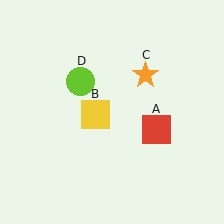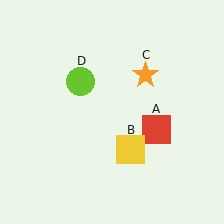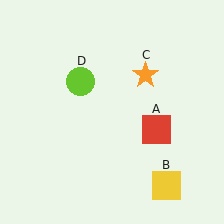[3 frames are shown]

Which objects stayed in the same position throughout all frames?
Red square (object A) and orange star (object C) and lime circle (object D) remained stationary.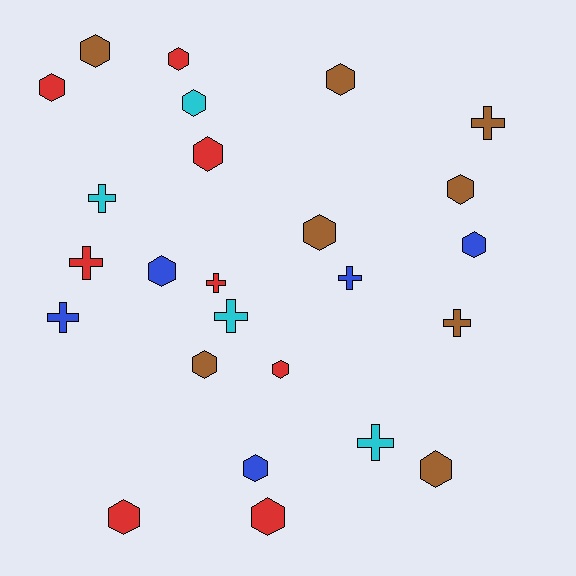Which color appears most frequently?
Brown, with 8 objects.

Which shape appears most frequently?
Hexagon, with 16 objects.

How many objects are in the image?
There are 25 objects.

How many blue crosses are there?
There are 2 blue crosses.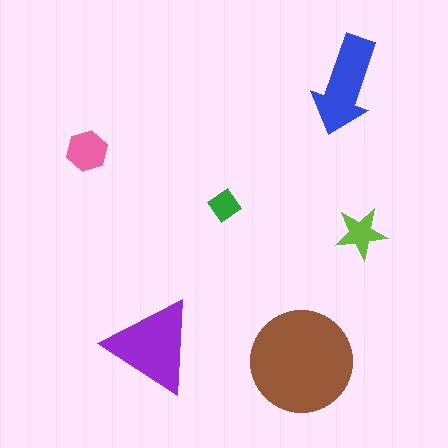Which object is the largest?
The brown circle.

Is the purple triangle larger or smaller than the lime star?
Larger.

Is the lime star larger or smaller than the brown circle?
Smaller.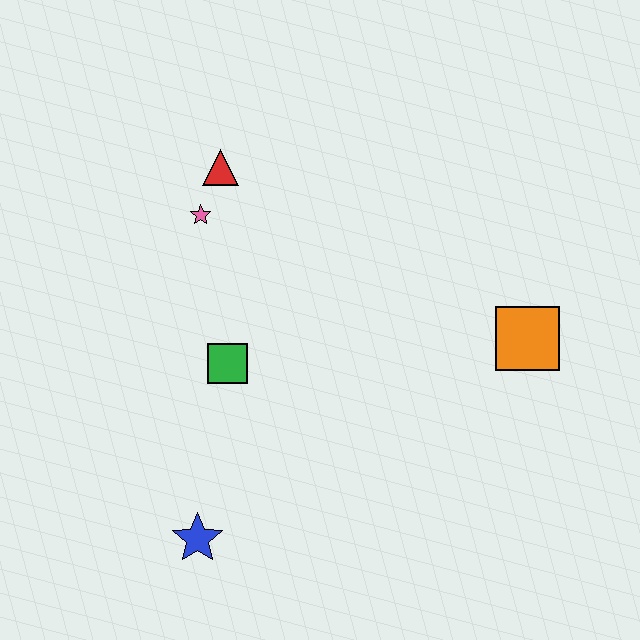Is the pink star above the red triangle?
No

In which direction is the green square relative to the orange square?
The green square is to the left of the orange square.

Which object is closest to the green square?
The pink star is closest to the green square.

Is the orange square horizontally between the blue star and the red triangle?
No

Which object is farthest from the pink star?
The orange square is farthest from the pink star.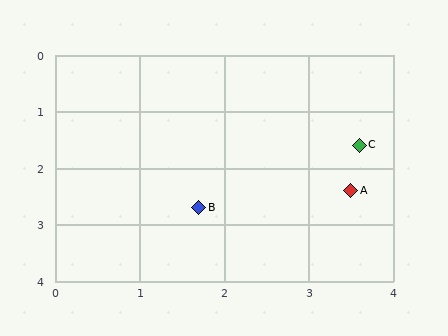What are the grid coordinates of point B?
Point B is at approximately (1.7, 2.7).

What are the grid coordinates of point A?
Point A is at approximately (3.5, 2.4).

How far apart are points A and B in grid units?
Points A and B are about 1.8 grid units apart.